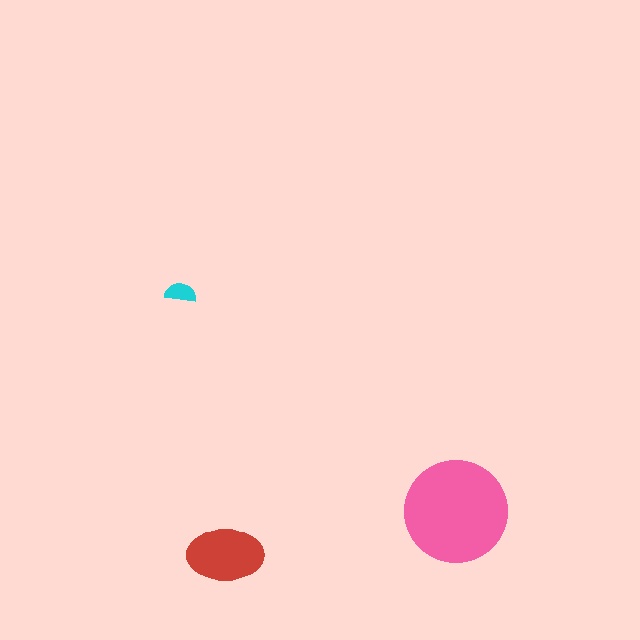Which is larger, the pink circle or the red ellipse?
The pink circle.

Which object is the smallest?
The cyan semicircle.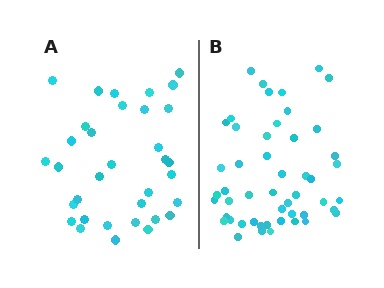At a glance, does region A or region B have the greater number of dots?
Region B (the right region) has more dots.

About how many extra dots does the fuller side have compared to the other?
Region B has approximately 15 more dots than region A.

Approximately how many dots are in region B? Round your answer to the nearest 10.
About 50 dots.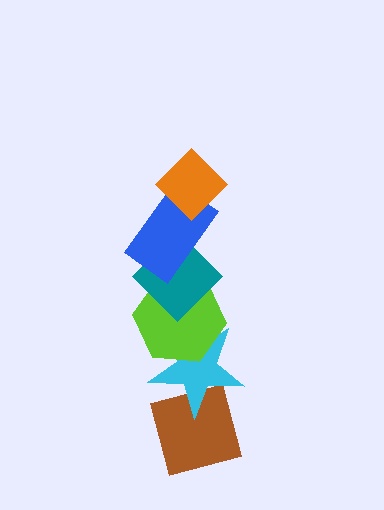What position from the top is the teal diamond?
The teal diamond is 3rd from the top.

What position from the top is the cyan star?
The cyan star is 5th from the top.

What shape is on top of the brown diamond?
The cyan star is on top of the brown diamond.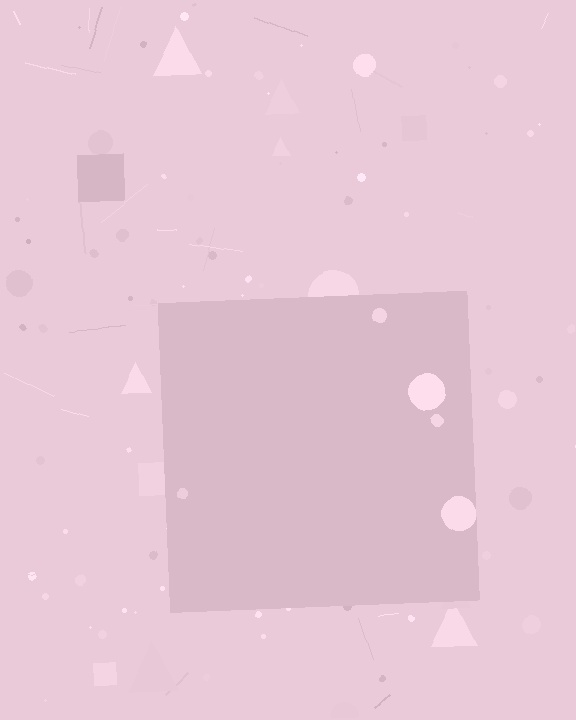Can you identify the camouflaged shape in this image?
The camouflaged shape is a square.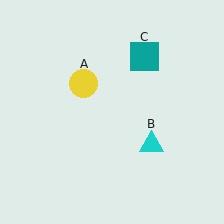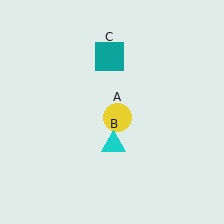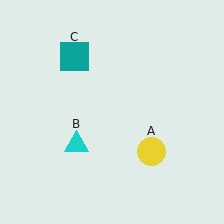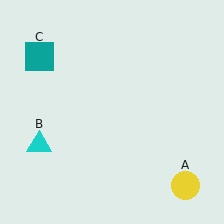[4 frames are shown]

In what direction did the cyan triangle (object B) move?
The cyan triangle (object B) moved left.